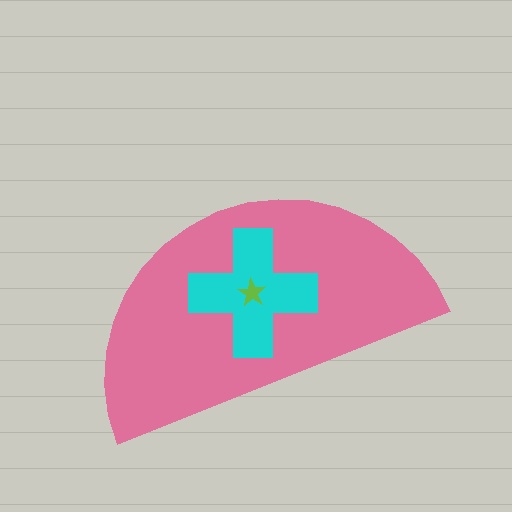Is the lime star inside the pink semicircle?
Yes.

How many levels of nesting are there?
3.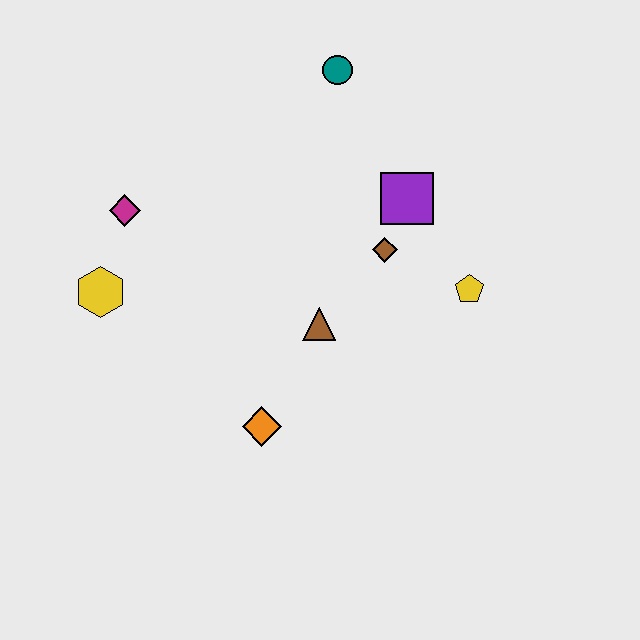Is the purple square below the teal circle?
Yes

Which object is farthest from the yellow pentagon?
The yellow hexagon is farthest from the yellow pentagon.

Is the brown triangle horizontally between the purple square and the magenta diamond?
Yes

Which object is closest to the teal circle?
The purple square is closest to the teal circle.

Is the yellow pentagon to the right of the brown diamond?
Yes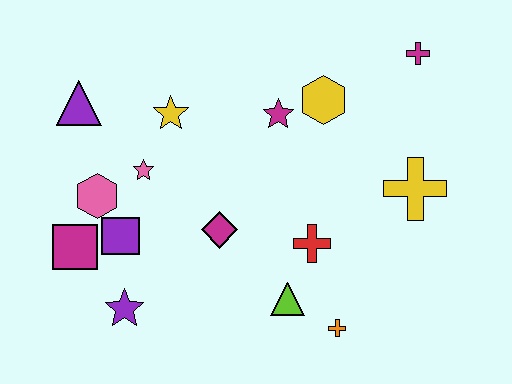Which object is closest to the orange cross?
The lime triangle is closest to the orange cross.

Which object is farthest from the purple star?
The magenta cross is farthest from the purple star.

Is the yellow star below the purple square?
No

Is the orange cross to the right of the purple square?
Yes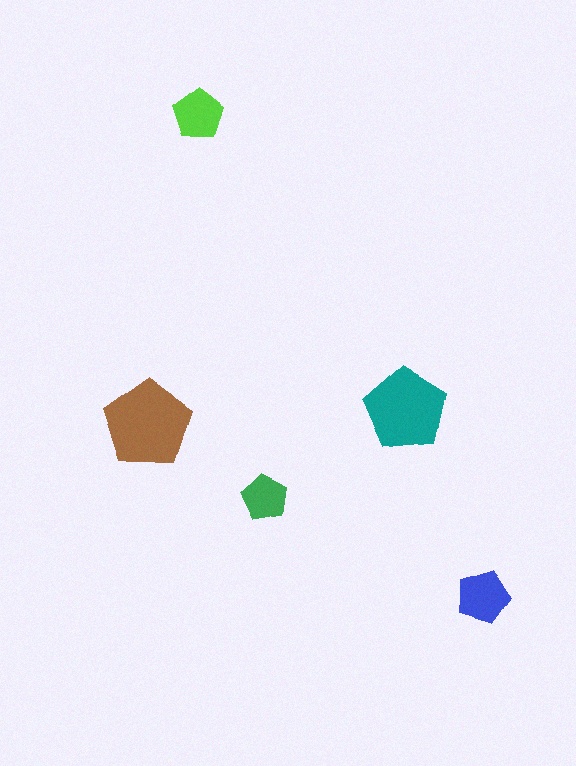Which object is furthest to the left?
The brown pentagon is leftmost.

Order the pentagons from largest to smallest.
the brown one, the teal one, the blue one, the lime one, the green one.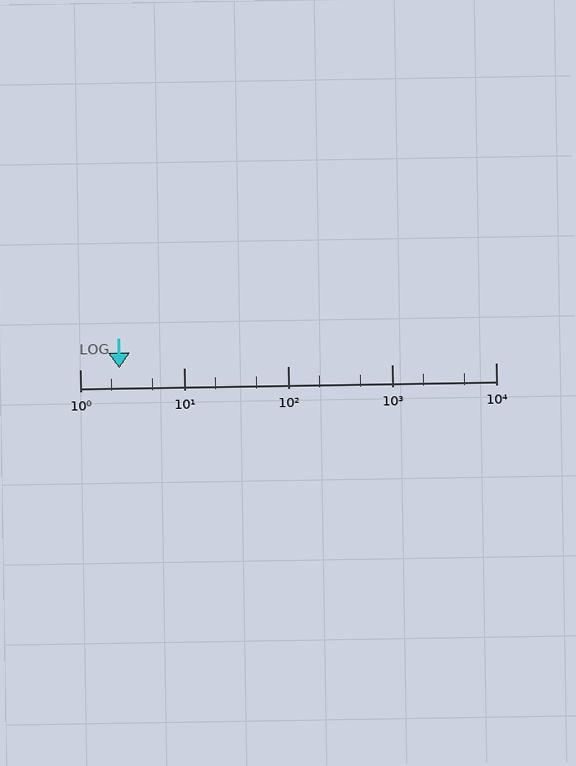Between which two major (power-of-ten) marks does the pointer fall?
The pointer is between 1 and 10.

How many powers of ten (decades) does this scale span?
The scale spans 4 decades, from 1 to 10000.